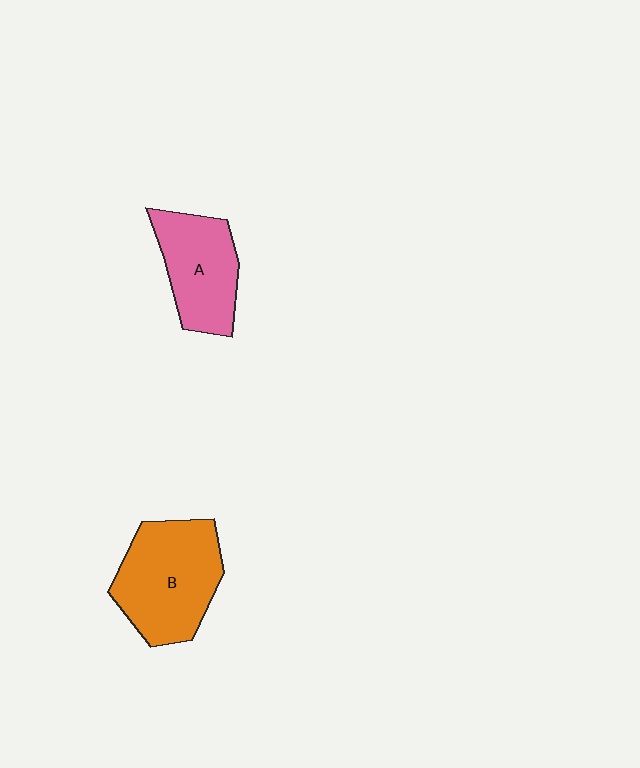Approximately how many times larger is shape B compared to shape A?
Approximately 1.3 times.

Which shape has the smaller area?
Shape A (pink).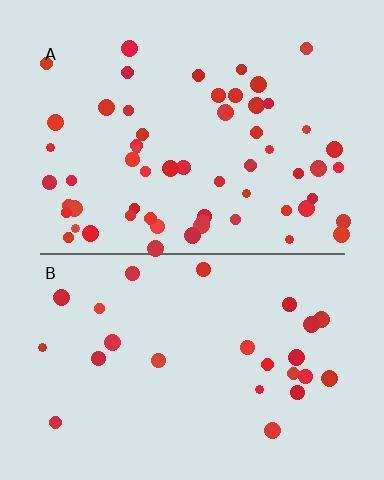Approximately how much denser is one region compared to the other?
Approximately 2.4× — region A over region B.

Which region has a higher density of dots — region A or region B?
A (the top).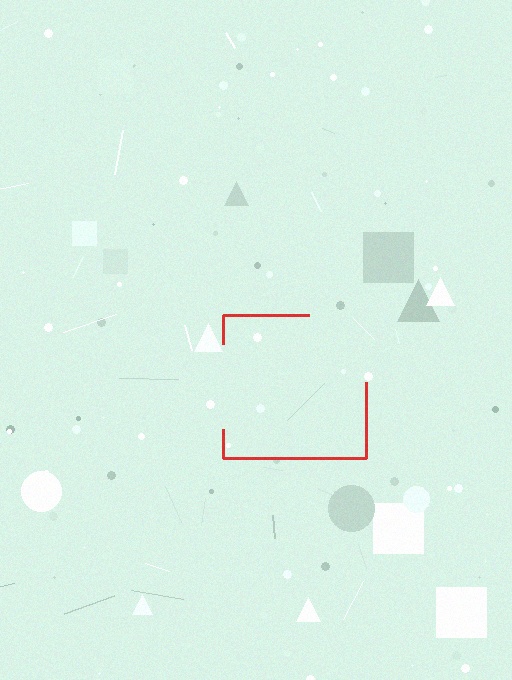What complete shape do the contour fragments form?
The contour fragments form a square.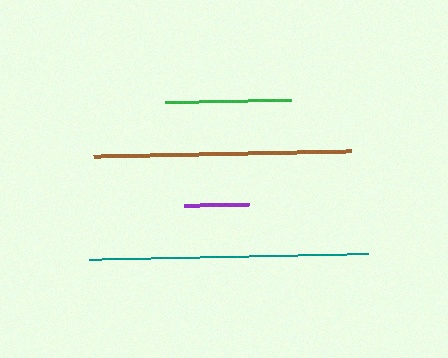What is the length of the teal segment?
The teal segment is approximately 279 pixels long.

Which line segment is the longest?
The teal line is the longest at approximately 279 pixels.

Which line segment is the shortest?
The purple line is the shortest at approximately 64 pixels.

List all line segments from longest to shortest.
From longest to shortest: teal, brown, green, purple.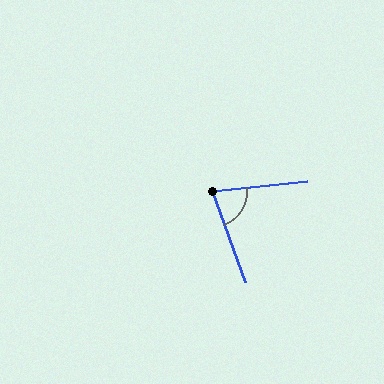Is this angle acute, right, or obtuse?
It is acute.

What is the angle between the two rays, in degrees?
Approximately 76 degrees.